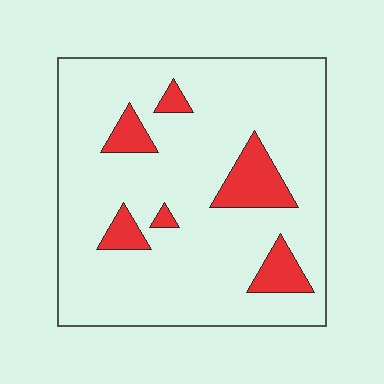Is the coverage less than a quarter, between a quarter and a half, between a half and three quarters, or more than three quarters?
Less than a quarter.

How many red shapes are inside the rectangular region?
6.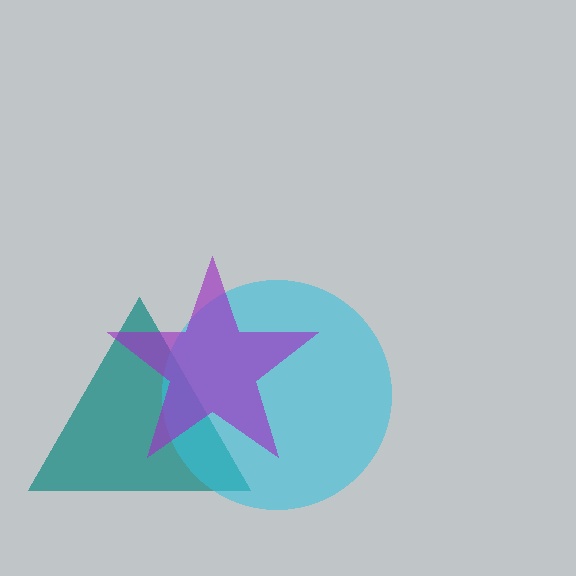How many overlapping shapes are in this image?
There are 3 overlapping shapes in the image.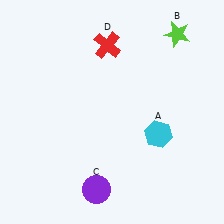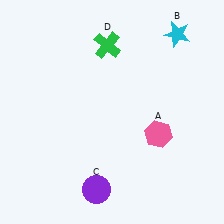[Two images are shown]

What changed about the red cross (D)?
In Image 1, D is red. In Image 2, it changed to green.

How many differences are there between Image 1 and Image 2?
There are 3 differences between the two images.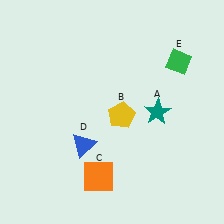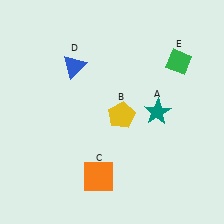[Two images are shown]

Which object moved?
The blue triangle (D) moved up.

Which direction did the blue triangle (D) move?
The blue triangle (D) moved up.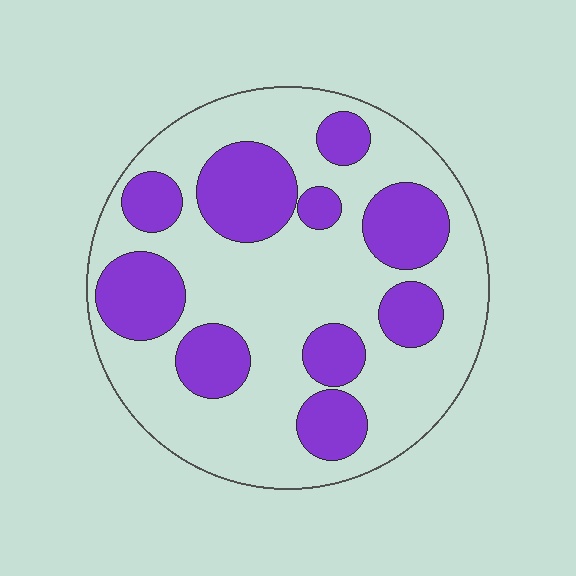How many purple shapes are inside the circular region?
10.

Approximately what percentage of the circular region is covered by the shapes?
Approximately 35%.